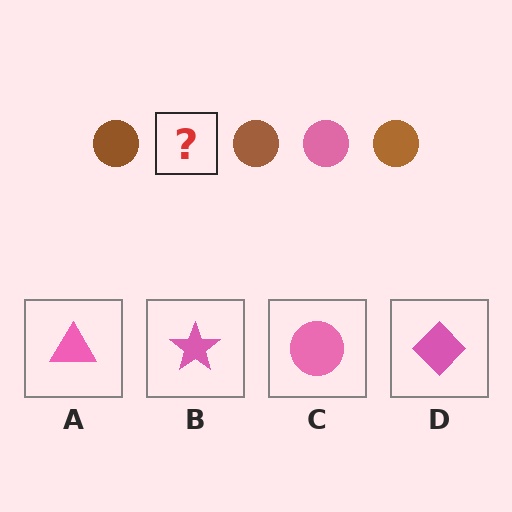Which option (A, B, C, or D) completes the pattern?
C.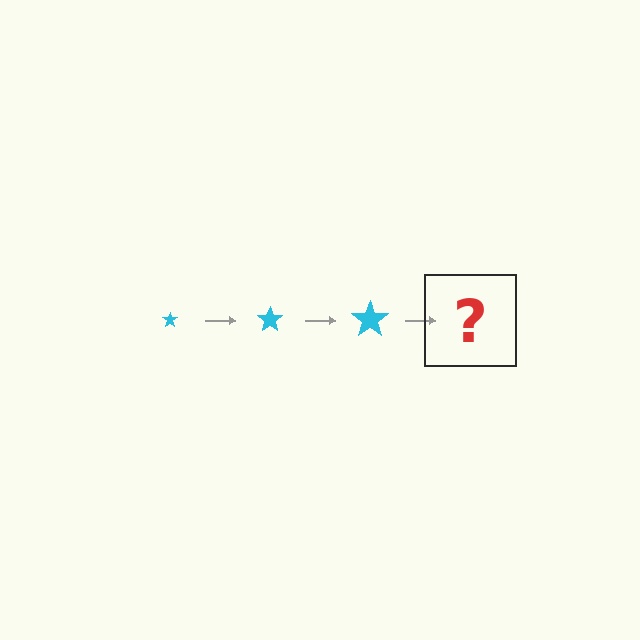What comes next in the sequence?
The next element should be a cyan star, larger than the previous one.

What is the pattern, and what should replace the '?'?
The pattern is that the star gets progressively larger each step. The '?' should be a cyan star, larger than the previous one.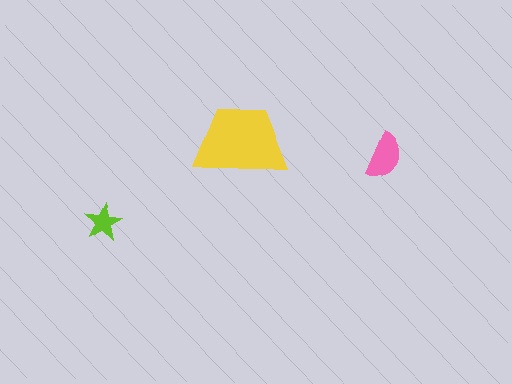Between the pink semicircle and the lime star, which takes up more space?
The pink semicircle.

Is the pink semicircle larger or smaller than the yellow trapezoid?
Smaller.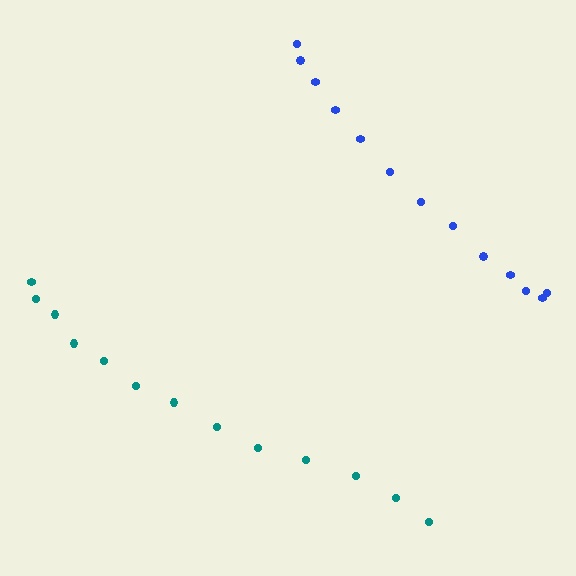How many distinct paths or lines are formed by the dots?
There are 2 distinct paths.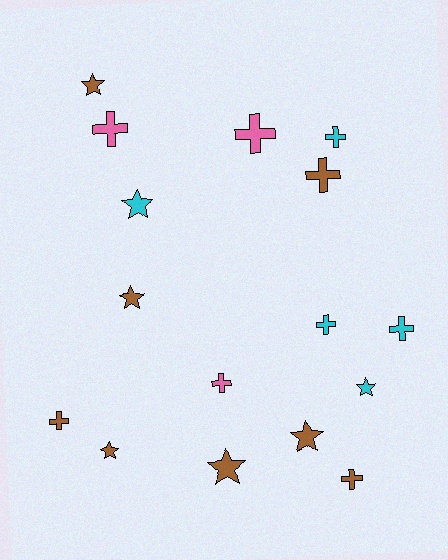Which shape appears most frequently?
Cross, with 9 objects.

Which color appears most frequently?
Brown, with 8 objects.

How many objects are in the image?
There are 16 objects.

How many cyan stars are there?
There are 2 cyan stars.